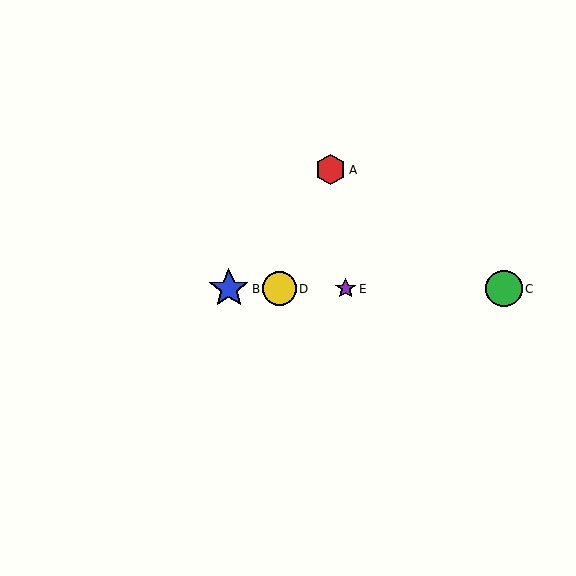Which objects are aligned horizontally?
Objects B, C, D, E are aligned horizontally.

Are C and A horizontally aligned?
No, C is at y≈289 and A is at y≈170.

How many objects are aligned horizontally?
4 objects (B, C, D, E) are aligned horizontally.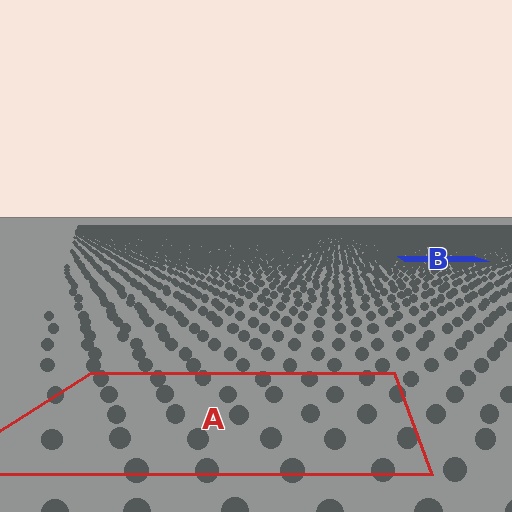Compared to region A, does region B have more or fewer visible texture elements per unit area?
Region B has more texture elements per unit area — they are packed more densely because it is farther away.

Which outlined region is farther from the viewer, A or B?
Region B is farther from the viewer — the texture elements inside it appear smaller and more densely packed.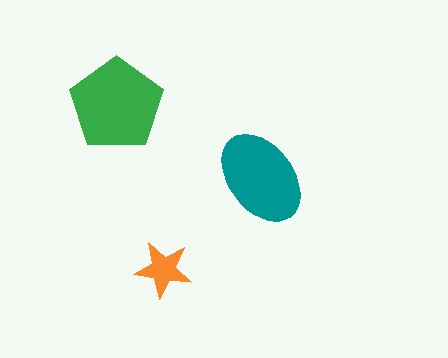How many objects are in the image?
There are 3 objects in the image.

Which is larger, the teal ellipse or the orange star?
The teal ellipse.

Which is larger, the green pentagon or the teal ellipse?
The green pentagon.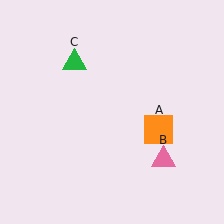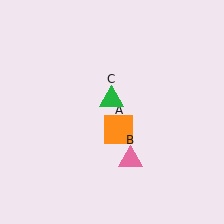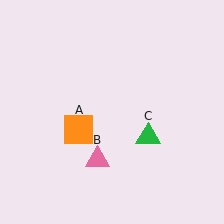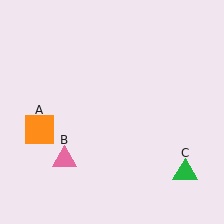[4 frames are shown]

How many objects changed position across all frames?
3 objects changed position: orange square (object A), pink triangle (object B), green triangle (object C).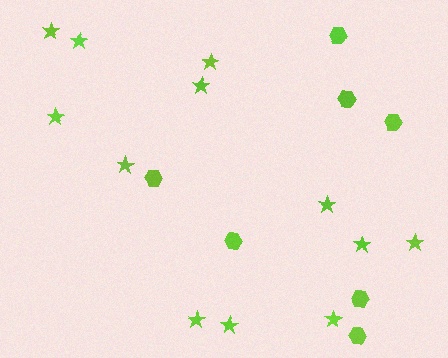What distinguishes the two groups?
There are 2 groups: one group of hexagons (7) and one group of stars (12).